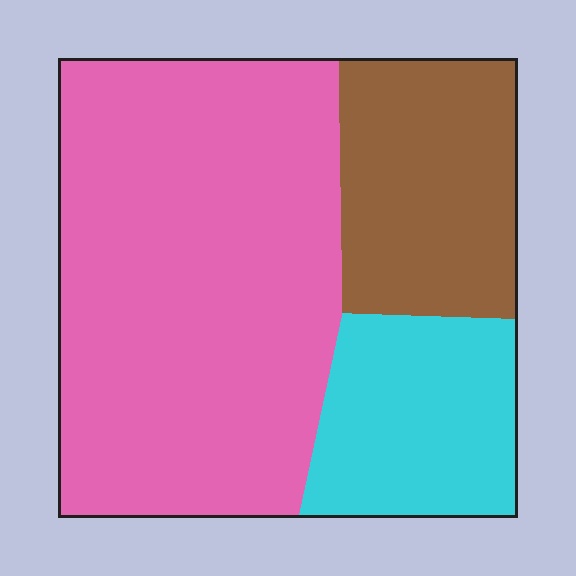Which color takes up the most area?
Pink, at roughly 60%.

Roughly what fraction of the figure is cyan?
Cyan covers around 20% of the figure.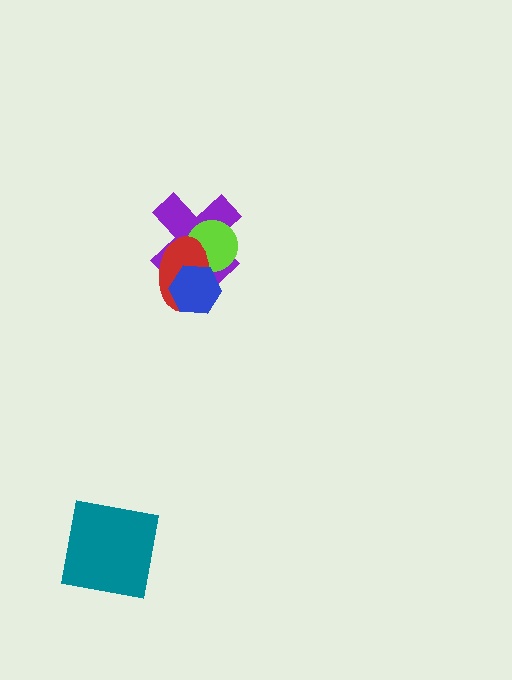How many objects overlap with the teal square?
0 objects overlap with the teal square.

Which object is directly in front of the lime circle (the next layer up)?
The red ellipse is directly in front of the lime circle.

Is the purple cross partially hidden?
Yes, it is partially covered by another shape.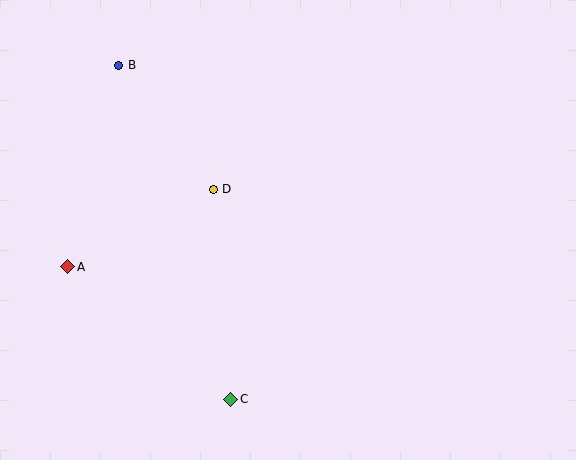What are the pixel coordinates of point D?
Point D is at (213, 189).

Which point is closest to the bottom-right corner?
Point C is closest to the bottom-right corner.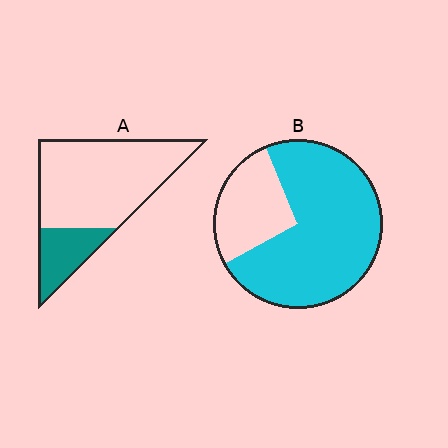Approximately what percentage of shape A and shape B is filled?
A is approximately 25% and B is approximately 75%.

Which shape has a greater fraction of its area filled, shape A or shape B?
Shape B.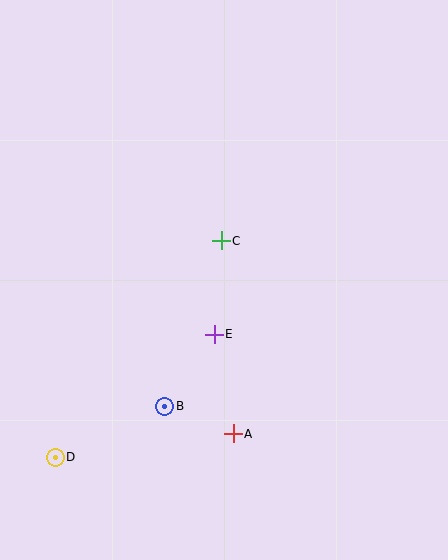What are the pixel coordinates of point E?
Point E is at (214, 334).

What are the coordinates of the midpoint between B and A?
The midpoint between B and A is at (199, 420).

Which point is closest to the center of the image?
Point C at (221, 241) is closest to the center.